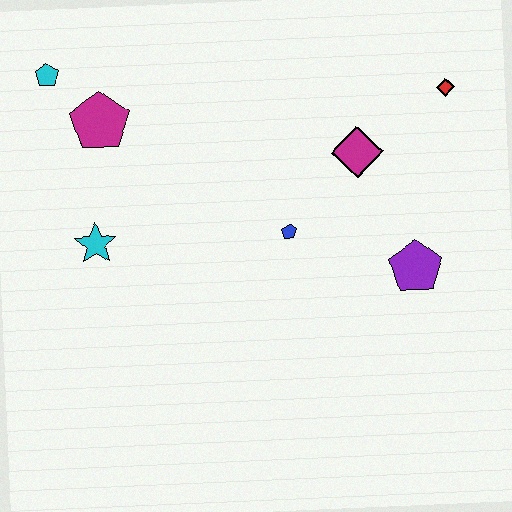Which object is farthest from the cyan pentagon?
The purple pentagon is farthest from the cyan pentagon.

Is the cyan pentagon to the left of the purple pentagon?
Yes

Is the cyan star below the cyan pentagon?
Yes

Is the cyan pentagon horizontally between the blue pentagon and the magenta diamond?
No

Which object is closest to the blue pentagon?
The magenta diamond is closest to the blue pentagon.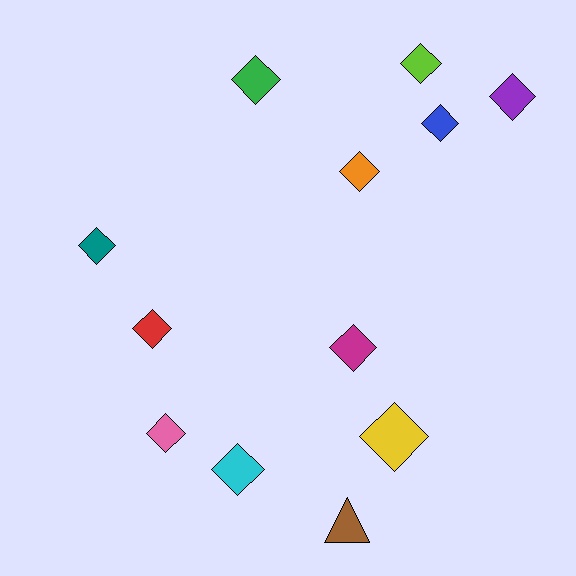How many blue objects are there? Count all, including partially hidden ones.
There is 1 blue object.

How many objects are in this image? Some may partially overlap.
There are 12 objects.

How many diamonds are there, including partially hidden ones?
There are 11 diamonds.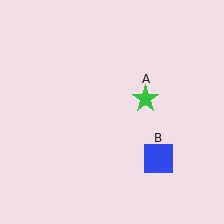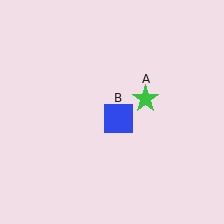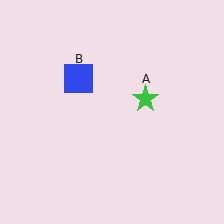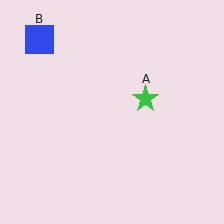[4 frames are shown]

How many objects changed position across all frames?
1 object changed position: blue square (object B).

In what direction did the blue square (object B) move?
The blue square (object B) moved up and to the left.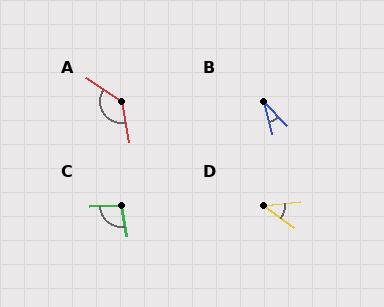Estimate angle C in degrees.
Approximately 97 degrees.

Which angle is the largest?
A, at approximately 134 degrees.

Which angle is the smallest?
B, at approximately 29 degrees.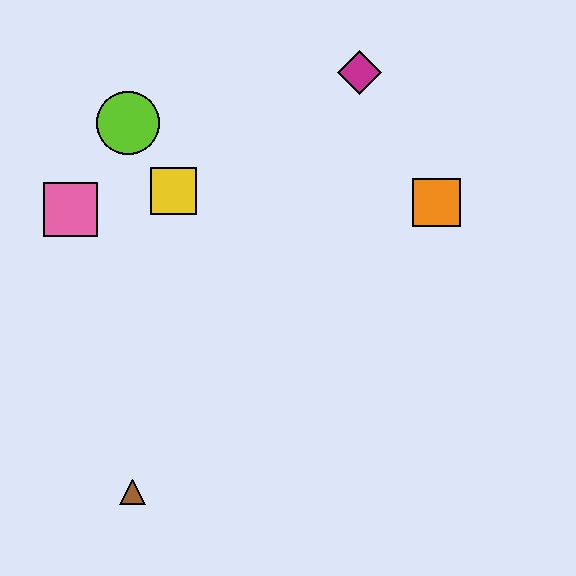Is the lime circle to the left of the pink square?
No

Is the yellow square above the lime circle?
No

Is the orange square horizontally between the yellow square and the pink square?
No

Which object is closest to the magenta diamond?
The orange square is closest to the magenta diamond.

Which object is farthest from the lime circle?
The brown triangle is farthest from the lime circle.